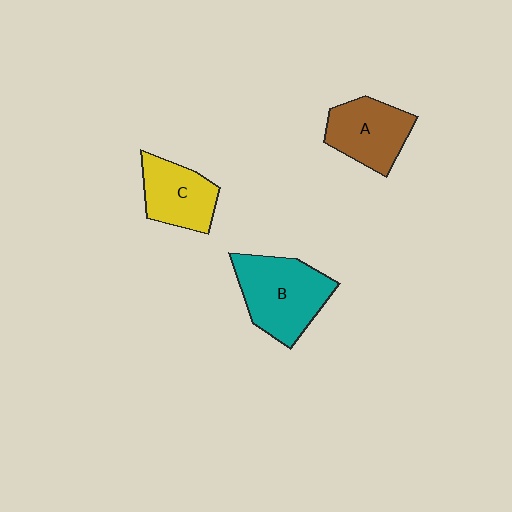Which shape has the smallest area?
Shape C (yellow).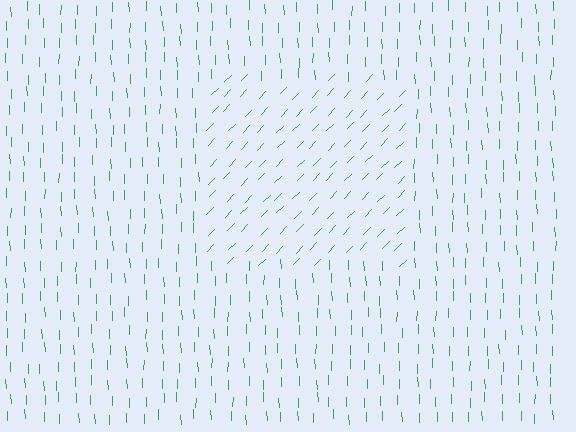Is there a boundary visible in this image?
Yes, there is a texture boundary formed by a change in line orientation.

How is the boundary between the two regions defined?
The boundary is defined purely by a change in line orientation (approximately 45 degrees difference). All lines are the same color and thickness.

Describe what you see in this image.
The image is filled with small green line segments. A rectangle region in the image has lines oriented differently from the surrounding lines, creating a visible texture boundary.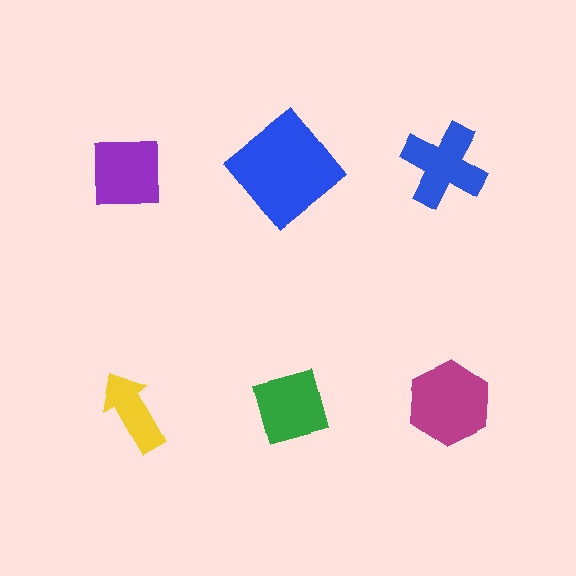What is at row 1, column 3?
A blue cross.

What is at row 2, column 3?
A magenta hexagon.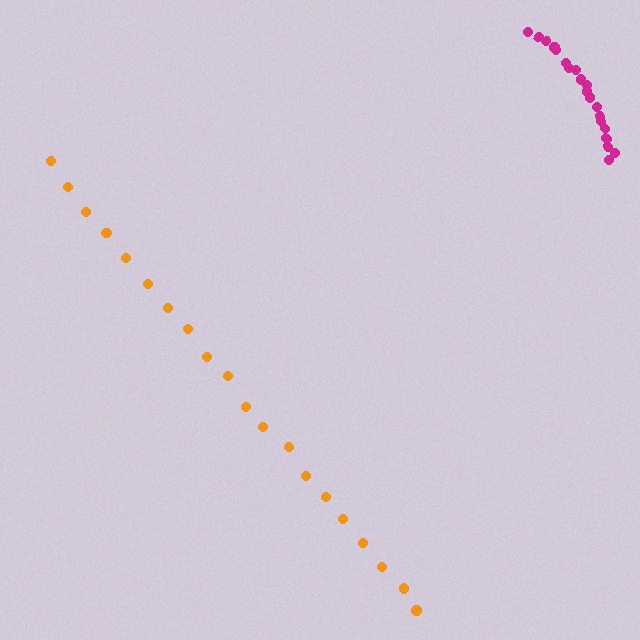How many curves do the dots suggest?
There are 2 distinct paths.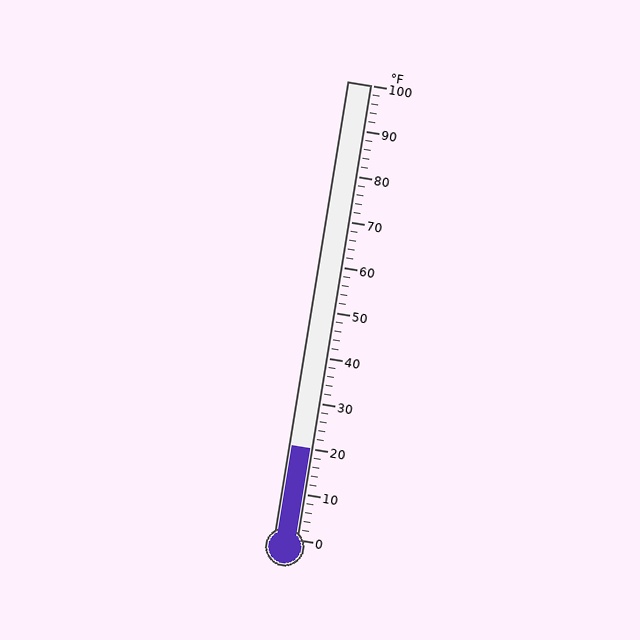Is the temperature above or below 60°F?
The temperature is below 60°F.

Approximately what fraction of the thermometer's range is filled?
The thermometer is filled to approximately 20% of its range.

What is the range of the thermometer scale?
The thermometer scale ranges from 0°F to 100°F.